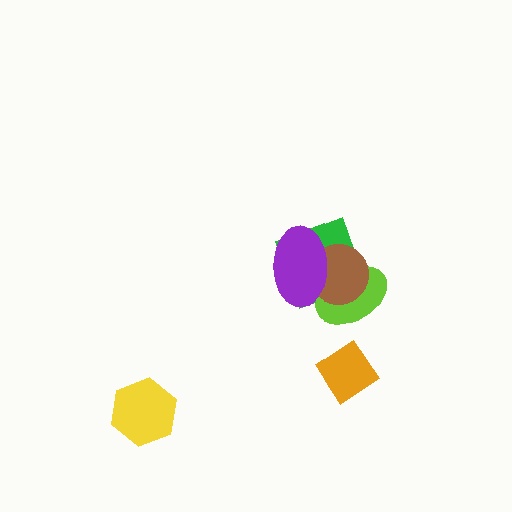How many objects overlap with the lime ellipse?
3 objects overlap with the lime ellipse.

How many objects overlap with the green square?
3 objects overlap with the green square.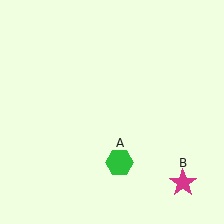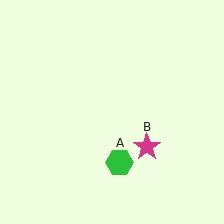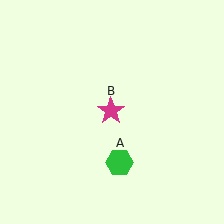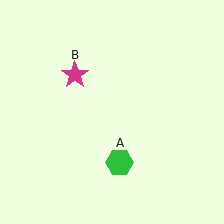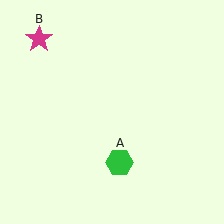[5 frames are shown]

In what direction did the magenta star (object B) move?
The magenta star (object B) moved up and to the left.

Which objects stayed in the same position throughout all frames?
Green hexagon (object A) remained stationary.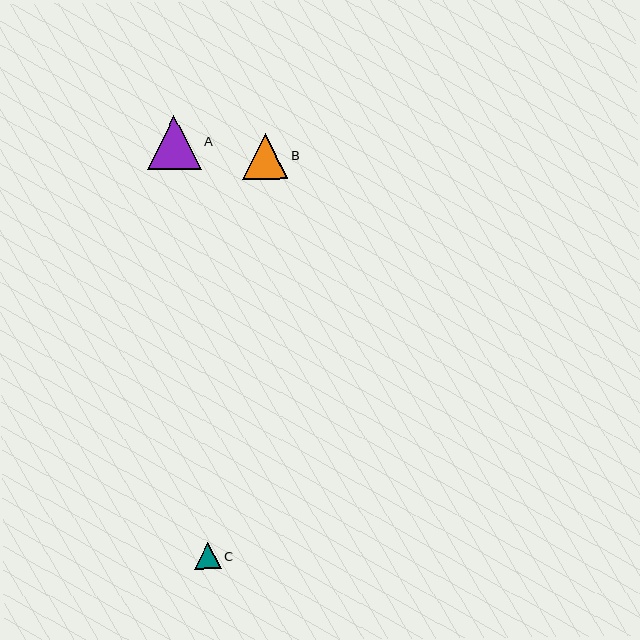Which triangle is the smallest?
Triangle C is the smallest with a size of approximately 27 pixels.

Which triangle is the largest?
Triangle A is the largest with a size of approximately 54 pixels.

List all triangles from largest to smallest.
From largest to smallest: A, B, C.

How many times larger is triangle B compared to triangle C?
Triangle B is approximately 1.7 times the size of triangle C.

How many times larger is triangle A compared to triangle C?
Triangle A is approximately 2.0 times the size of triangle C.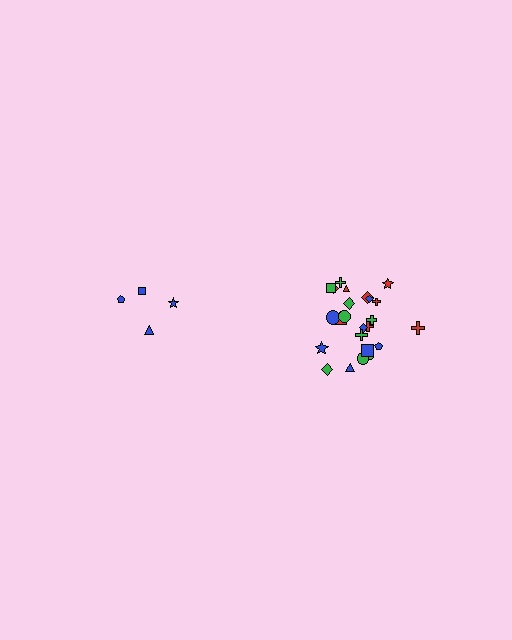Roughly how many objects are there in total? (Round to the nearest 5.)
Roughly 30 objects in total.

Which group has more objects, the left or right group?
The right group.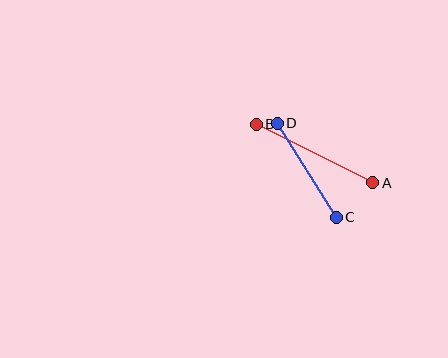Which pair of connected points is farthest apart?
Points A and B are farthest apart.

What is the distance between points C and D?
The distance is approximately 111 pixels.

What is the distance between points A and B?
The distance is approximately 130 pixels.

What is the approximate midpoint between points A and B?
The midpoint is at approximately (315, 154) pixels.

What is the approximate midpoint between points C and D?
The midpoint is at approximately (307, 170) pixels.